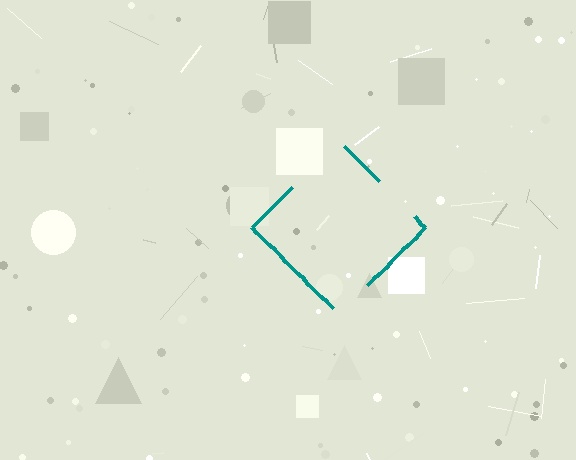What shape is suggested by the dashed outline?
The dashed outline suggests a diamond.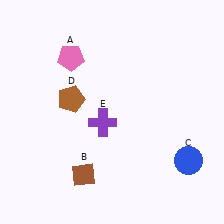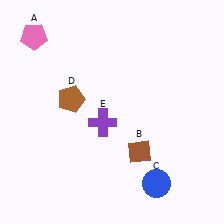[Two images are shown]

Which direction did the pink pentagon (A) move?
The pink pentagon (A) moved left.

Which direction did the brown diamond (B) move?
The brown diamond (B) moved right.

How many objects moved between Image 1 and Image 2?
3 objects moved between the two images.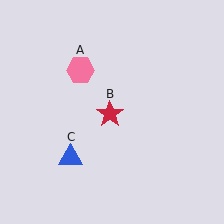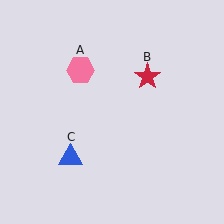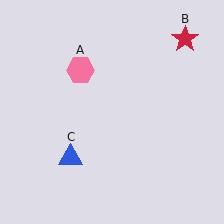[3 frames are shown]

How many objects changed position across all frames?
1 object changed position: red star (object B).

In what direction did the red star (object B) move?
The red star (object B) moved up and to the right.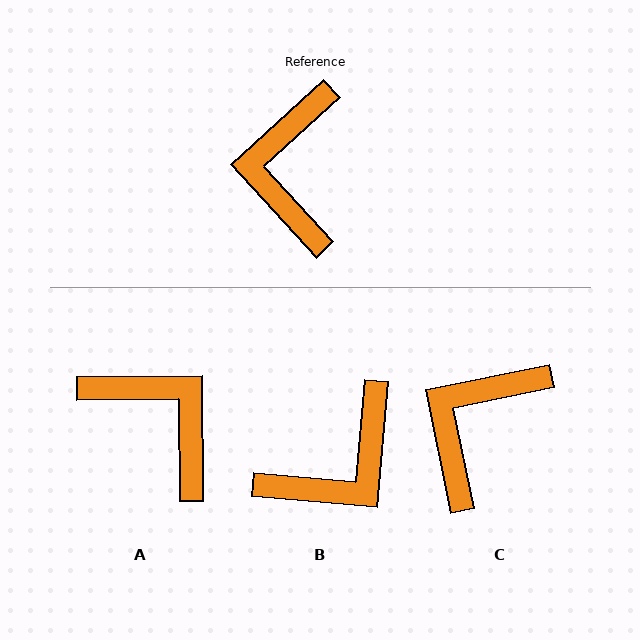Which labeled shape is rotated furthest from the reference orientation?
B, about 133 degrees away.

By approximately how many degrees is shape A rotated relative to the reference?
Approximately 132 degrees clockwise.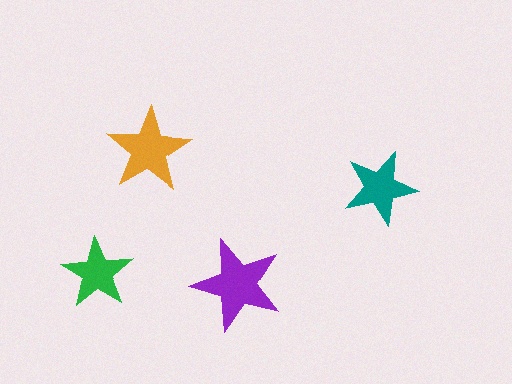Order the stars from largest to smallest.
the purple one, the orange one, the teal one, the green one.